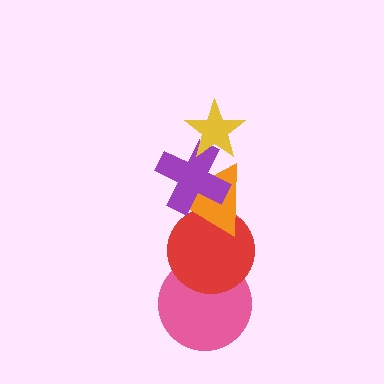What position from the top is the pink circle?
The pink circle is 5th from the top.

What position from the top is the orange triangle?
The orange triangle is 3rd from the top.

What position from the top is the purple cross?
The purple cross is 2nd from the top.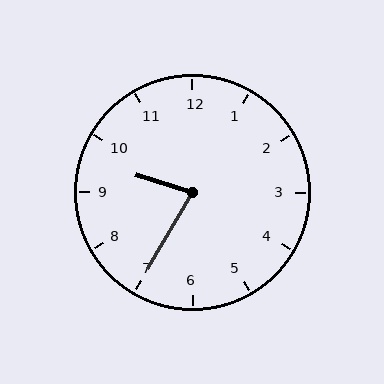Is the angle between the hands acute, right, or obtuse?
It is acute.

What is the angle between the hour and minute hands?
Approximately 78 degrees.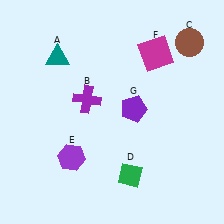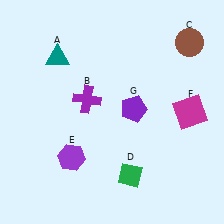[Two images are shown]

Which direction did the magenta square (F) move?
The magenta square (F) moved down.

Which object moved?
The magenta square (F) moved down.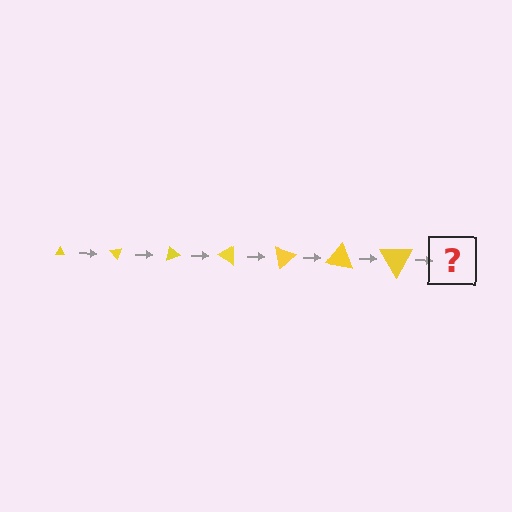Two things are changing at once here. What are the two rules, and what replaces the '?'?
The two rules are that the triangle grows larger each step and it rotates 50 degrees each step. The '?' should be a triangle, larger than the previous one and rotated 350 degrees from the start.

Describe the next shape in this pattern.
It should be a triangle, larger than the previous one and rotated 350 degrees from the start.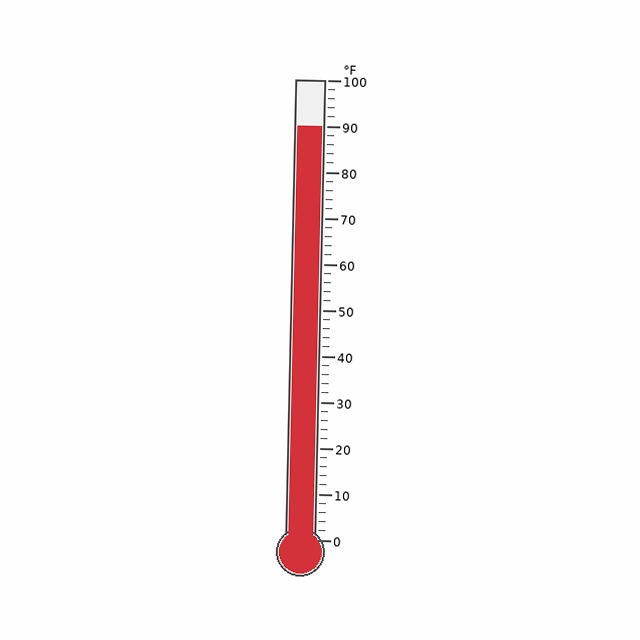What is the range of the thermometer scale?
The thermometer scale ranges from 0°F to 100°F.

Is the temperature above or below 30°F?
The temperature is above 30°F.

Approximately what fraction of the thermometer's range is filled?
The thermometer is filled to approximately 90% of its range.